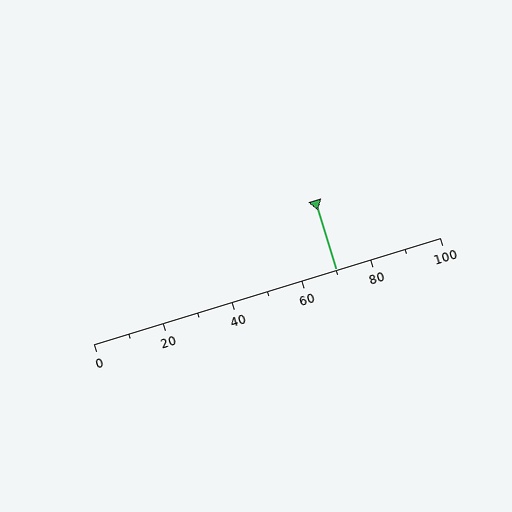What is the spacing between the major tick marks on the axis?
The major ticks are spaced 20 apart.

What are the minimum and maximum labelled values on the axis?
The axis runs from 0 to 100.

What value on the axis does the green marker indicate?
The marker indicates approximately 70.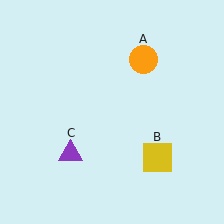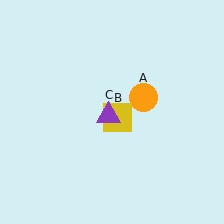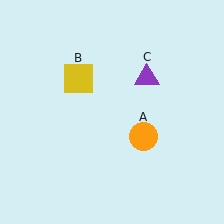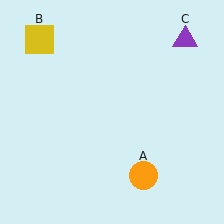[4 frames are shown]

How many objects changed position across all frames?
3 objects changed position: orange circle (object A), yellow square (object B), purple triangle (object C).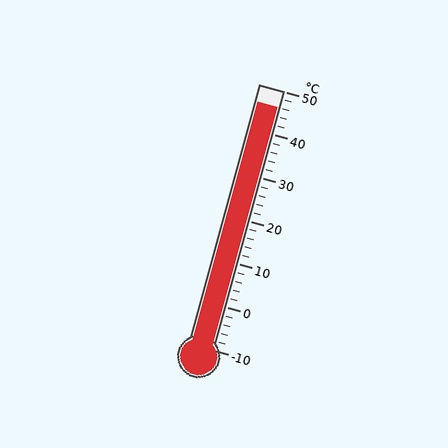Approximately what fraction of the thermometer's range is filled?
The thermometer is filled to approximately 95% of its range.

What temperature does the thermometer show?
The thermometer shows approximately 46°C.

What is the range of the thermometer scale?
The thermometer scale ranges from -10°C to 50°C.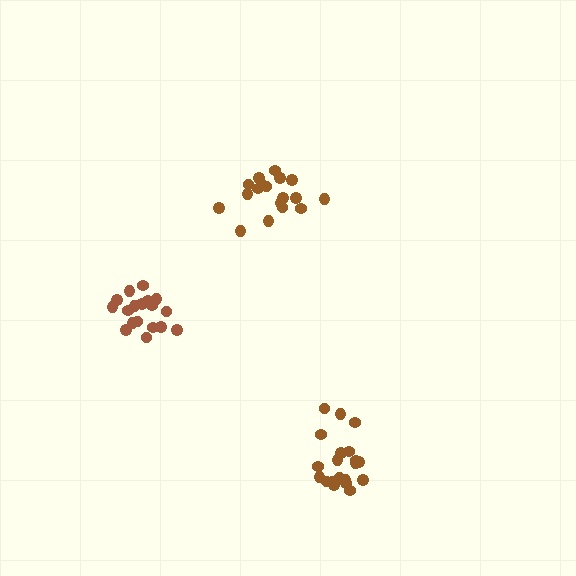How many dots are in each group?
Group 1: 18 dots, Group 2: 20 dots, Group 3: 18 dots (56 total).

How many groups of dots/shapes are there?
There are 3 groups.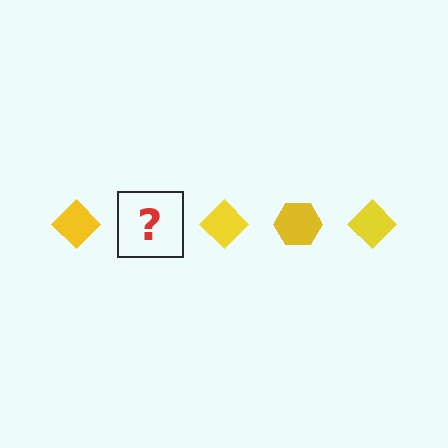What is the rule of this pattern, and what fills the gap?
The rule is that the pattern cycles through diamond, hexagon shapes in yellow. The gap should be filled with a yellow hexagon.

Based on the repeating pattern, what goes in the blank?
The blank should be a yellow hexagon.